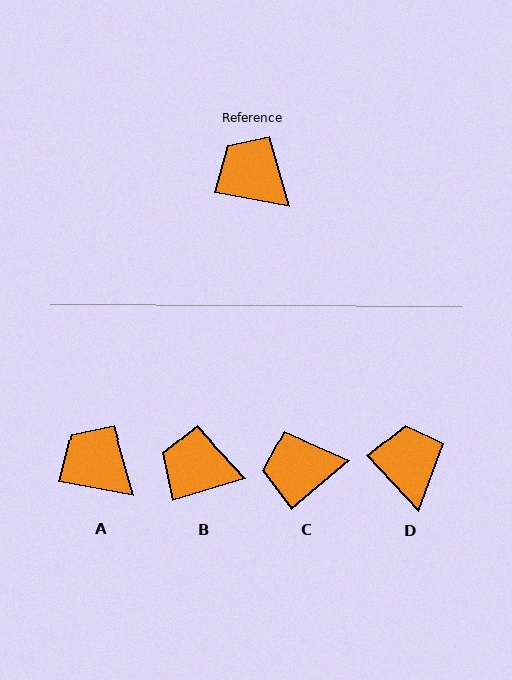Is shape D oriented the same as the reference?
No, it is off by about 36 degrees.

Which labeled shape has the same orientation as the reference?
A.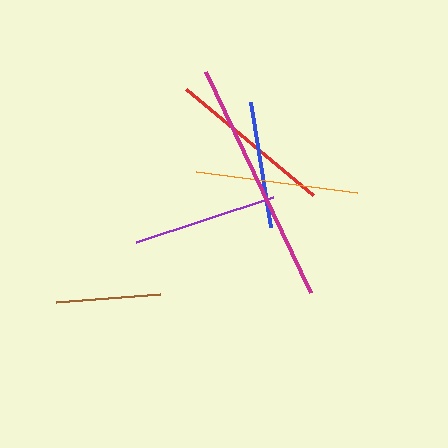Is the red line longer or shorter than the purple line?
The red line is longer than the purple line.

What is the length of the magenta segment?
The magenta segment is approximately 244 pixels long.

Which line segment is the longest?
The magenta line is the longest at approximately 244 pixels.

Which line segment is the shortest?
The brown line is the shortest at approximately 104 pixels.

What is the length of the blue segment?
The blue segment is approximately 127 pixels long.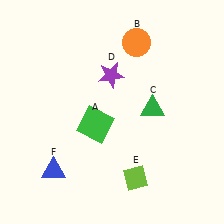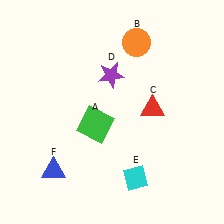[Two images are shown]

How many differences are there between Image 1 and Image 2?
There are 2 differences between the two images.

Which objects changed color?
C changed from green to red. E changed from lime to cyan.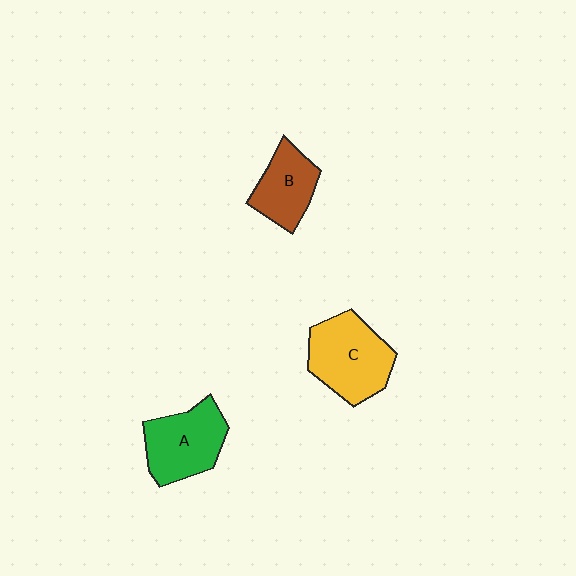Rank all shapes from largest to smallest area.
From largest to smallest: C (yellow), A (green), B (brown).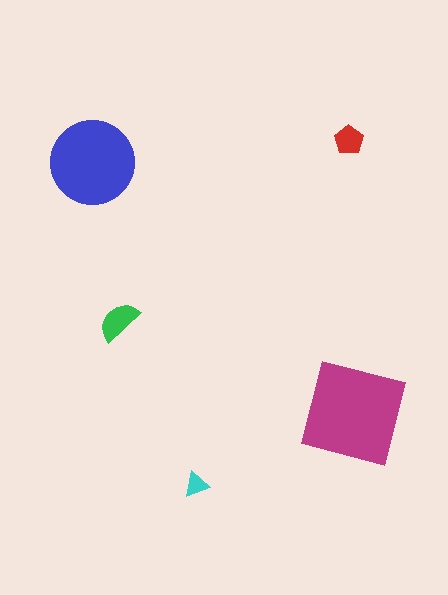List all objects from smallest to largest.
The cyan triangle, the red pentagon, the green semicircle, the blue circle, the magenta square.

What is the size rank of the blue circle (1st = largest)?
2nd.